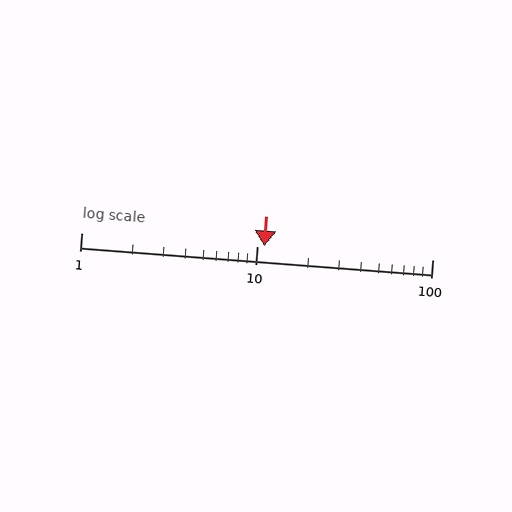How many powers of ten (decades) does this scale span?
The scale spans 2 decades, from 1 to 100.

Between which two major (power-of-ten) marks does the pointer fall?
The pointer is between 10 and 100.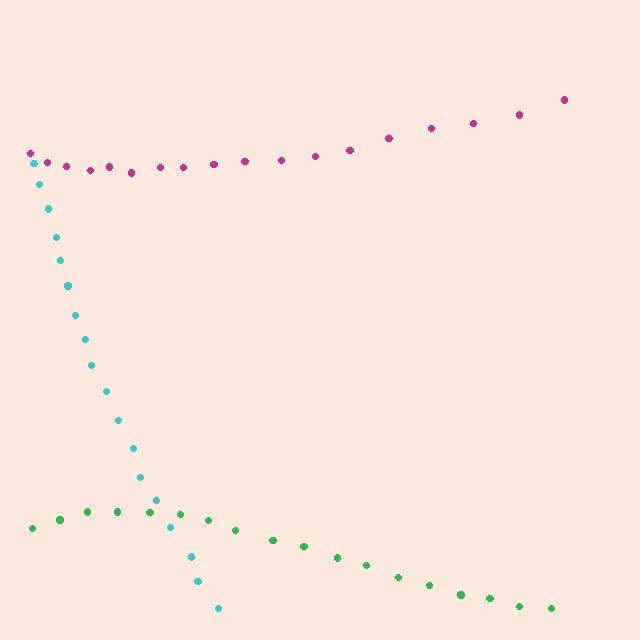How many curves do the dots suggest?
There are 3 distinct paths.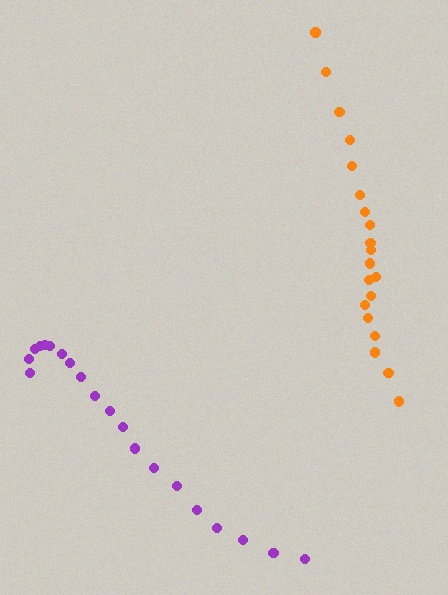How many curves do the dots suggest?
There are 2 distinct paths.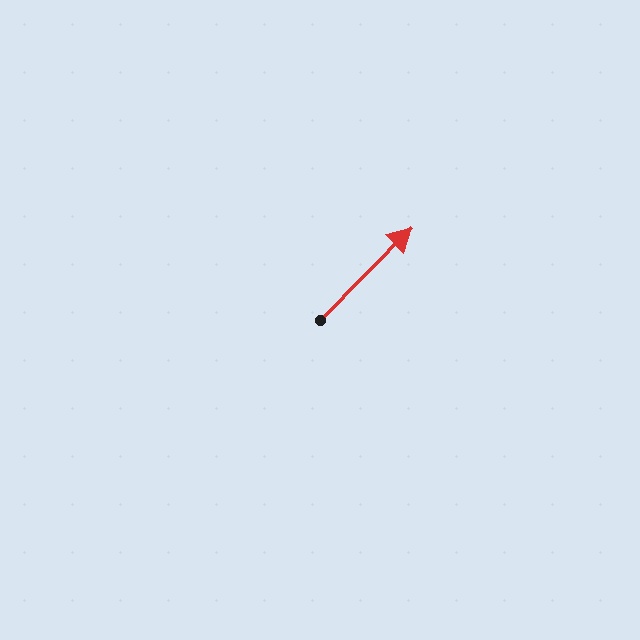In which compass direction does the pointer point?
Northeast.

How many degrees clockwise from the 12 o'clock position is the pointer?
Approximately 45 degrees.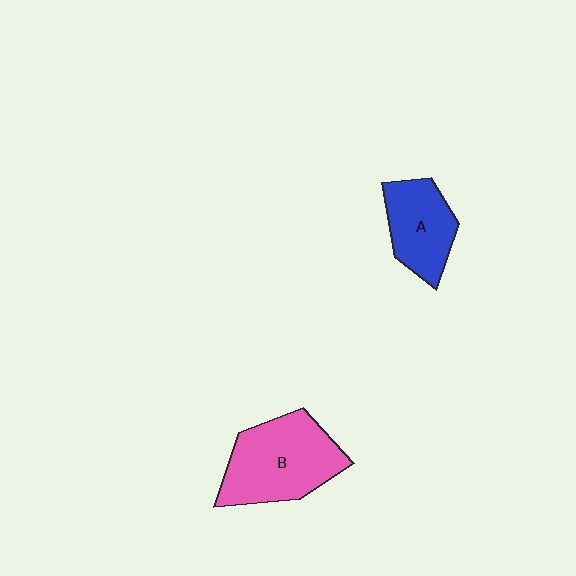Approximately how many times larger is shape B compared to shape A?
Approximately 1.5 times.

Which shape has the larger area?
Shape B (pink).